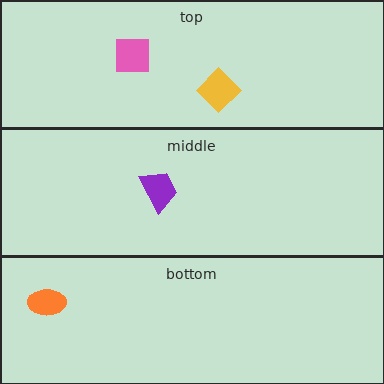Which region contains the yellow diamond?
The top region.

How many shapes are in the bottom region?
1.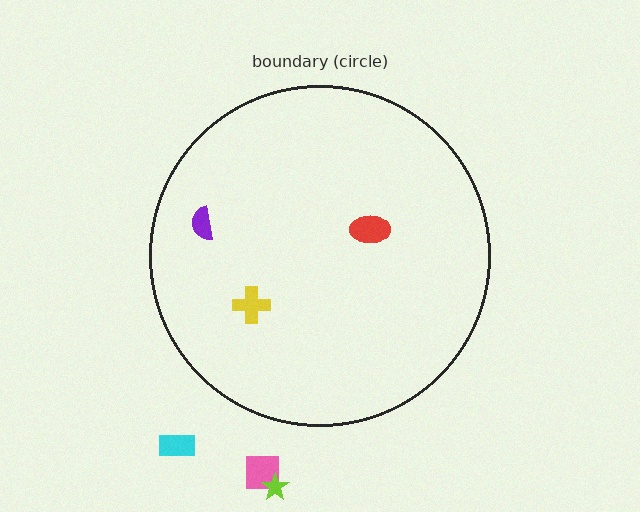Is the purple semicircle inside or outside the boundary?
Inside.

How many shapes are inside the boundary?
3 inside, 3 outside.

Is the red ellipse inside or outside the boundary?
Inside.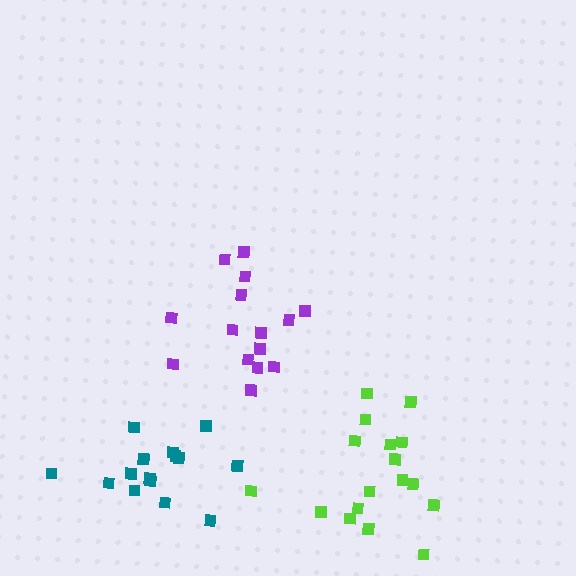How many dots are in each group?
Group 1: 15 dots, Group 2: 16 dots, Group 3: 17 dots (48 total).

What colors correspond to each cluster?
The clusters are colored: purple, teal, lime.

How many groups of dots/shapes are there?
There are 3 groups.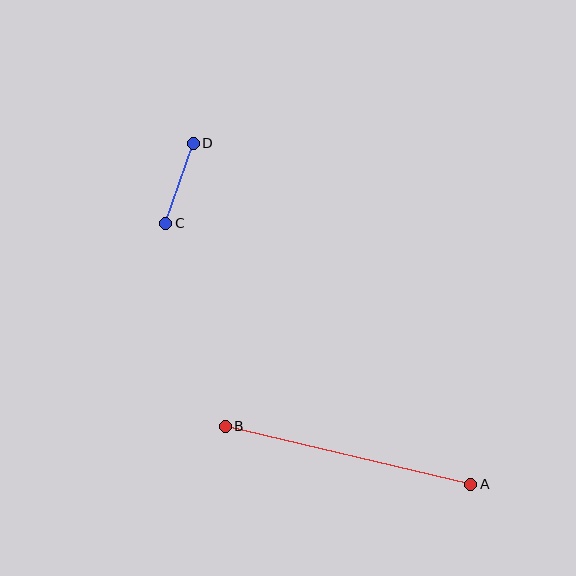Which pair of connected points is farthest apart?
Points A and B are farthest apart.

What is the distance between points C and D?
The distance is approximately 85 pixels.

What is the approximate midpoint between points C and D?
The midpoint is at approximately (180, 183) pixels.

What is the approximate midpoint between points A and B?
The midpoint is at approximately (348, 455) pixels.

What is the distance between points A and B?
The distance is approximately 252 pixels.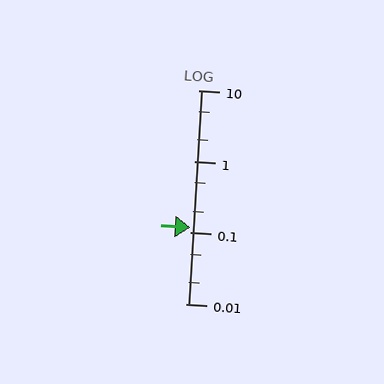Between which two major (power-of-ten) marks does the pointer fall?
The pointer is between 0.1 and 1.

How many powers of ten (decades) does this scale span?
The scale spans 3 decades, from 0.01 to 10.